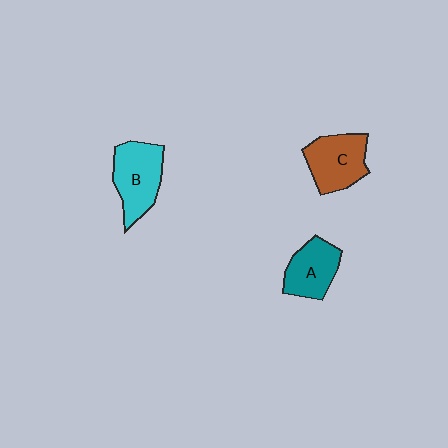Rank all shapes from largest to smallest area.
From largest to smallest: B (cyan), C (brown), A (teal).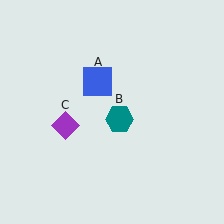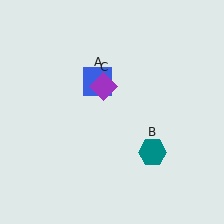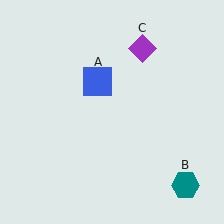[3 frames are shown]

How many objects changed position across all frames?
2 objects changed position: teal hexagon (object B), purple diamond (object C).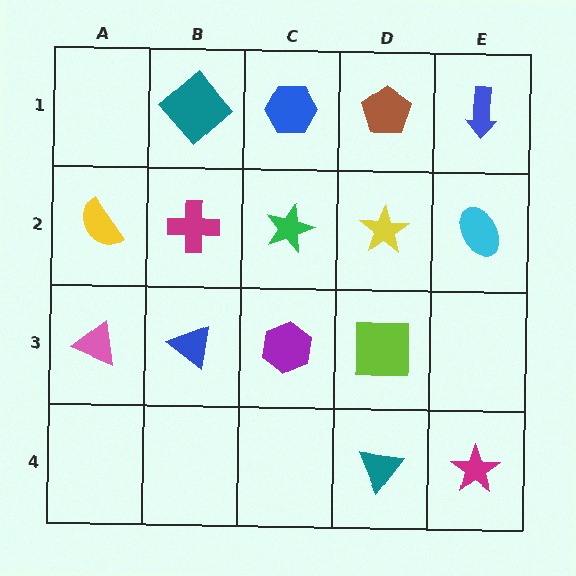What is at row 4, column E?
A magenta star.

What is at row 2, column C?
A green star.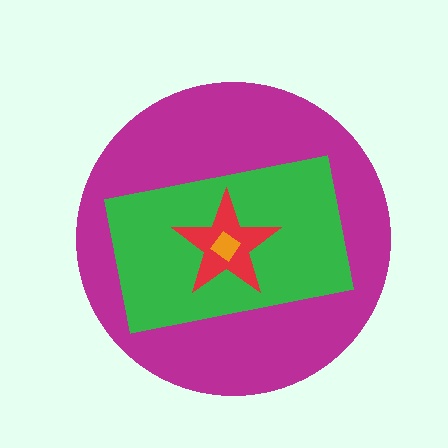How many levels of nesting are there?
4.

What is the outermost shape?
The magenta circle.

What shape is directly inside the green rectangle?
The red star.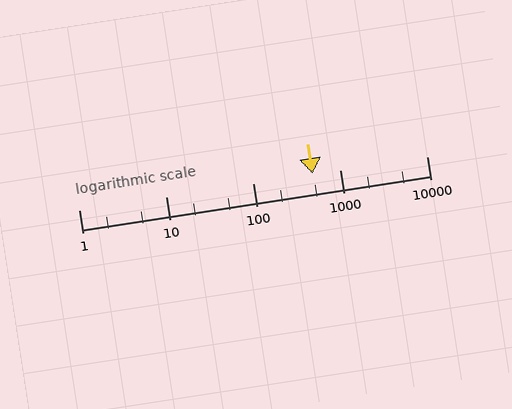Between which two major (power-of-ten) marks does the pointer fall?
The pointer is between 100 and 1000.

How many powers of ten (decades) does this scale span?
The scale spans 4 decades, from 1 to 10000.